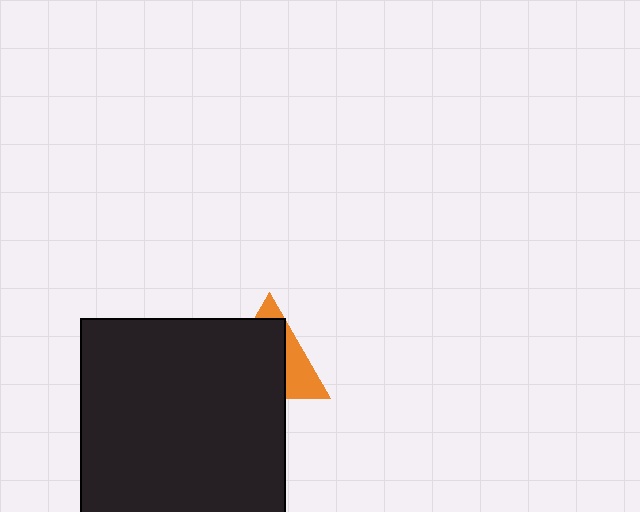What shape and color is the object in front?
The object in front is a black rectangle.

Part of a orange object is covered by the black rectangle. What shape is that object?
It is a triangle.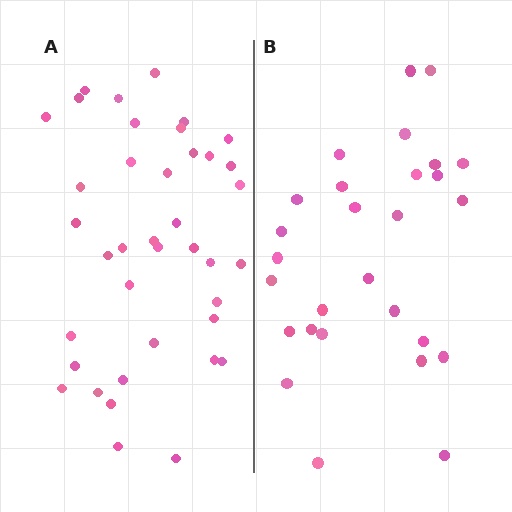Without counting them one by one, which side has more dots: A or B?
Region A (the left region) has more dots.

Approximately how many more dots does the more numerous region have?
Region A has roughly 12 or so more dots than region B.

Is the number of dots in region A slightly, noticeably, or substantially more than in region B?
Region A has noticeably more, but not dramatically so. The ratio is roughly 1.4 to 1.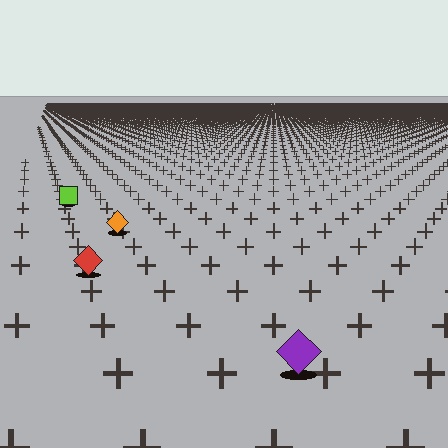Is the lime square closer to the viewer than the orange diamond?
No. The orange diamond is closer — you can tell from the texture gradient: the ground texture is coarser near it.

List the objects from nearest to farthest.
From nearest to farthest: the purple diamond, the red diamond, the orange diamond, the lime square.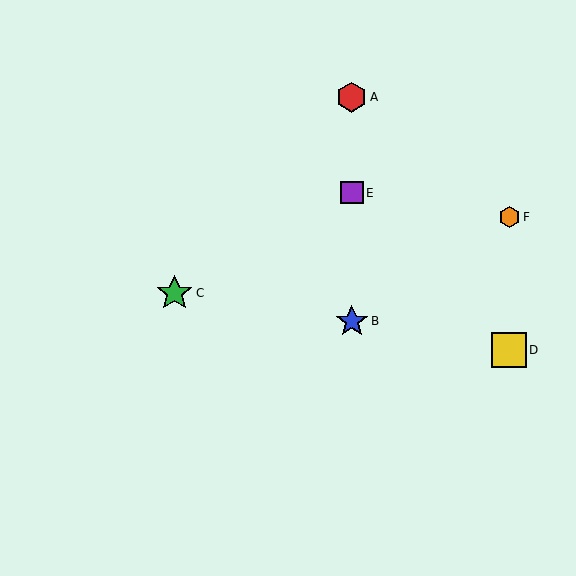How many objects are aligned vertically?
3 objects (A, B, E) are aligned vertically.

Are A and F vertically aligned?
No, A is at x≈352 and F is at x≈510.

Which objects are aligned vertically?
Objects A, B, E are aligned vertically.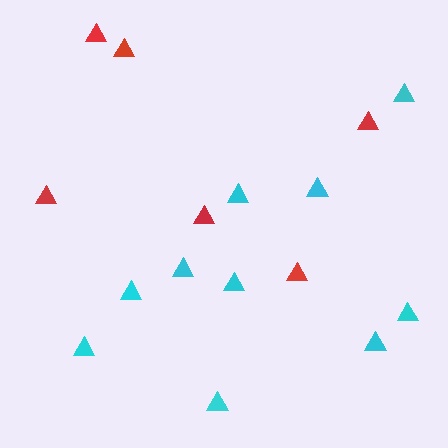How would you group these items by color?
There are 2 groups: one group of red triangles (6) and one group of cyan triangles (10).